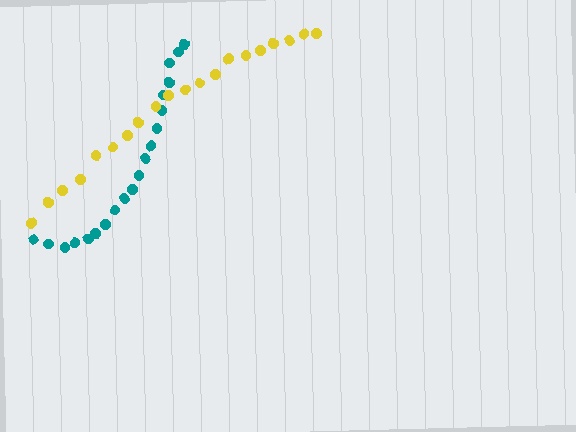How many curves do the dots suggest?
There are 2 distinct paths.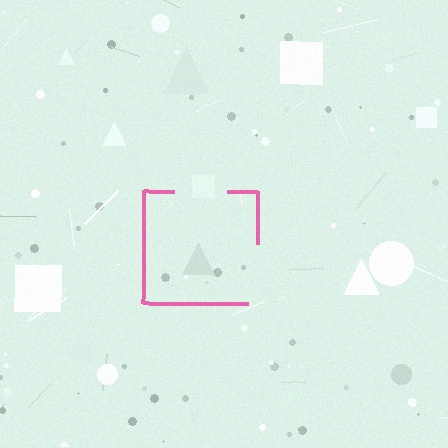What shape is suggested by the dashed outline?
The dashed outline suggests a square.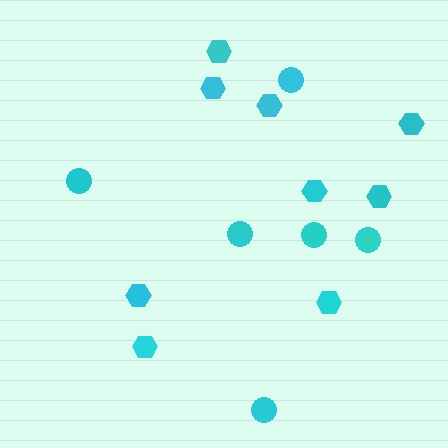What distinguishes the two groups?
There are 2 groups: one group of circles (6) and one group of hexagons (9).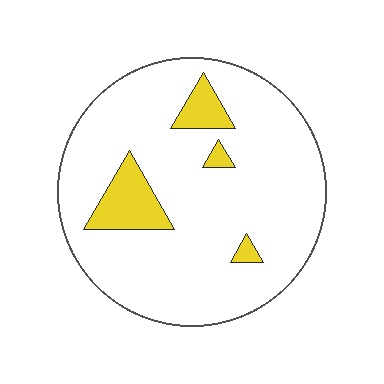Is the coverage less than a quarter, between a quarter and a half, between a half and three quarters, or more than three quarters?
Less than a quarter.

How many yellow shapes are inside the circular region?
4.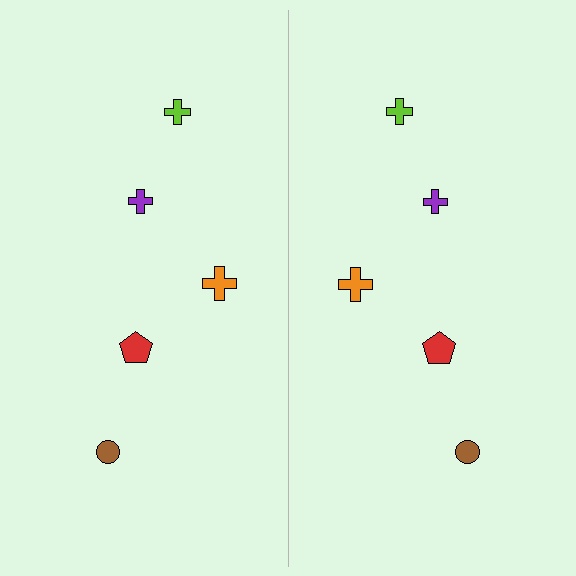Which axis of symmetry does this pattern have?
The pattern has a vertical axis of symmetry running through the center of the image.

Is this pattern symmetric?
Yes, this pattern has bilateral (reflection) symmetry.